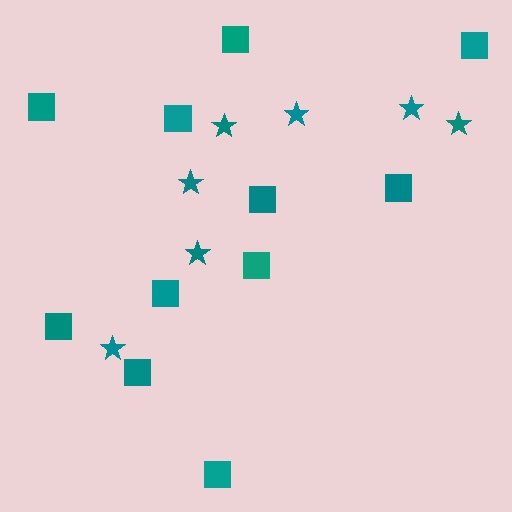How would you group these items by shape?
There are 2 groups: one group of squares (11) and one group of stars (7).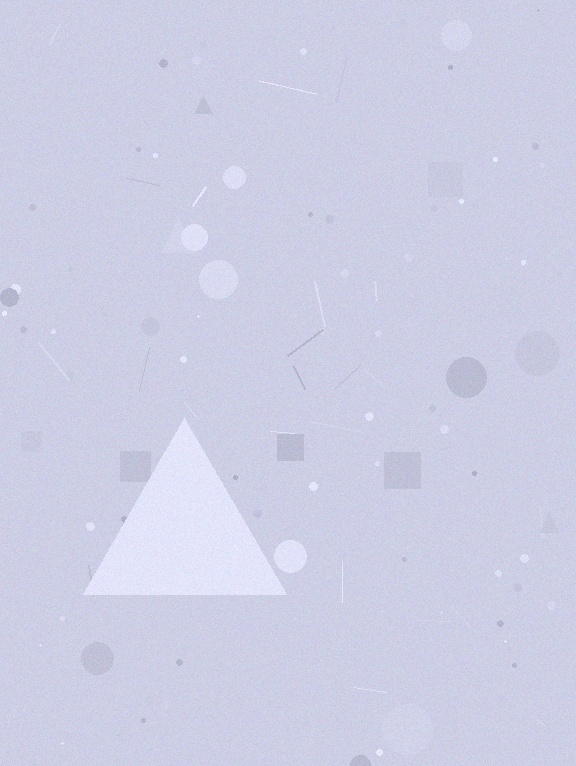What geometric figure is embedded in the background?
A triangle is embedded in the background.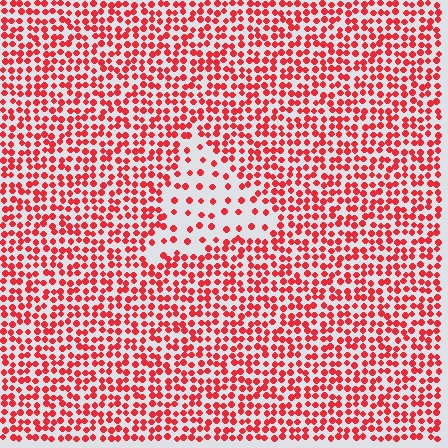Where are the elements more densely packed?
The elements are more densely packed outside the triangle boundary.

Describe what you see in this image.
The image contains small red elements arranged at two different densities. A triangle-shaped region is visible where the elements are less densely packed than the surrounding area.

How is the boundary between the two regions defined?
The boundary is defined by a change in element density (approximately 2.5x ratio). All elements are the same color, size, and shape.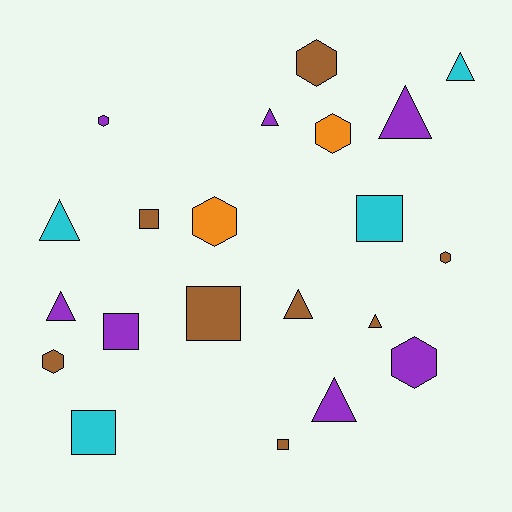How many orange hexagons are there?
There are 2 orange hexagons.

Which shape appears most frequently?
Triangle, with 8 objects.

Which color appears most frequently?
Brown, with 8 objects.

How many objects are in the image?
There are 21 objects.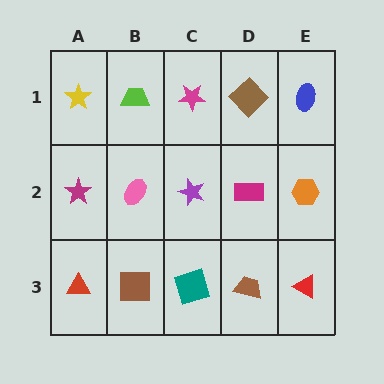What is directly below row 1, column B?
A pink ellipse.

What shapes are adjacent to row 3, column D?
A magenta rectangle (row 2, column D), a teal square (row 3, column C), a red triangle (row 3, column E).